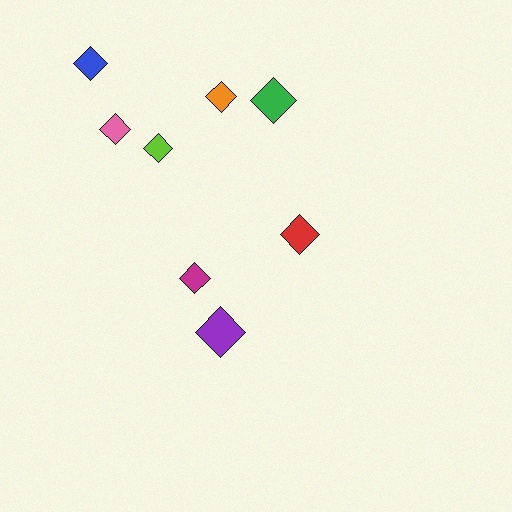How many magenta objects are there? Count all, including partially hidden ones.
There is 1 magenta object.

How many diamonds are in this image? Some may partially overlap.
There are 8 diamonds.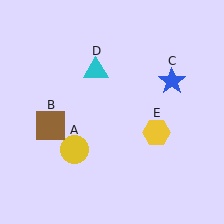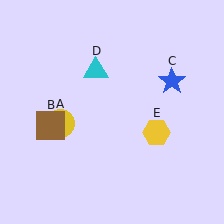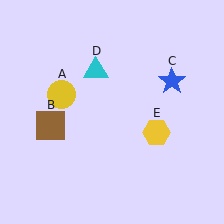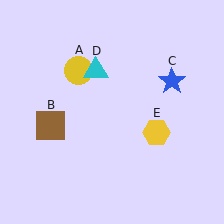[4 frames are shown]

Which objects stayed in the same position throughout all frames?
Brown square (object B) and blue star (object C) and cyan triangle (object D) and yellow hexagon (object E) remained stationary.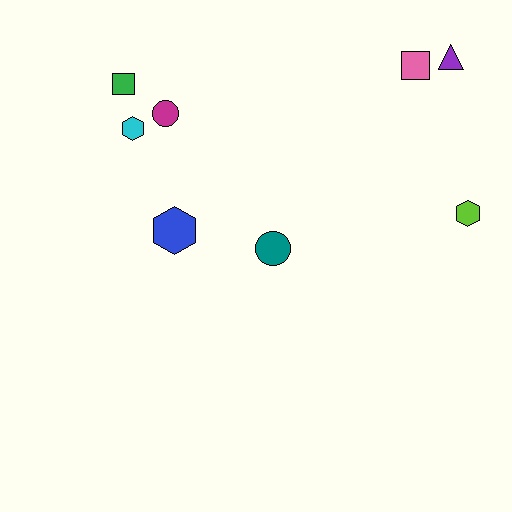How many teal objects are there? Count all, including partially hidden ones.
There is 1 teal object.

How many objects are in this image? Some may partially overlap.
There are 8 objects.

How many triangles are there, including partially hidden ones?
There is 1 triangle.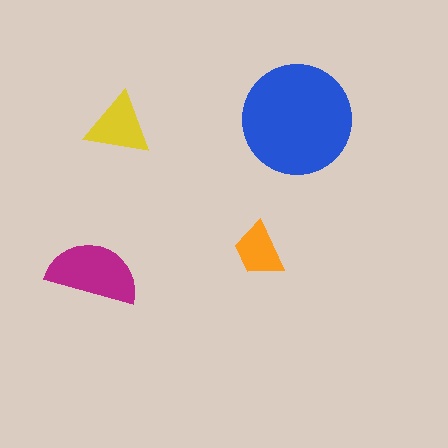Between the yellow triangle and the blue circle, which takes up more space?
The blue circle.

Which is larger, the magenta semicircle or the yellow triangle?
The magenta semicircle.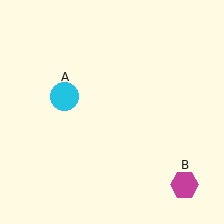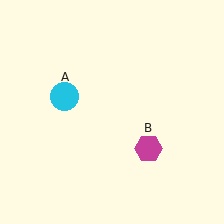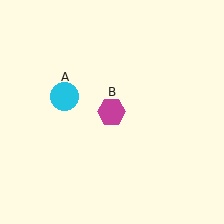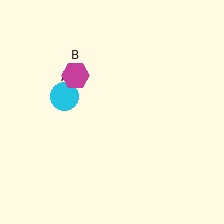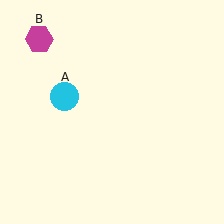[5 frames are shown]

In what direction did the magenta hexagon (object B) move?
The magenta hexagon (object B) moved up and to the left.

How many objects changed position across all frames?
1 object changed position: magenta hexagon (object B).